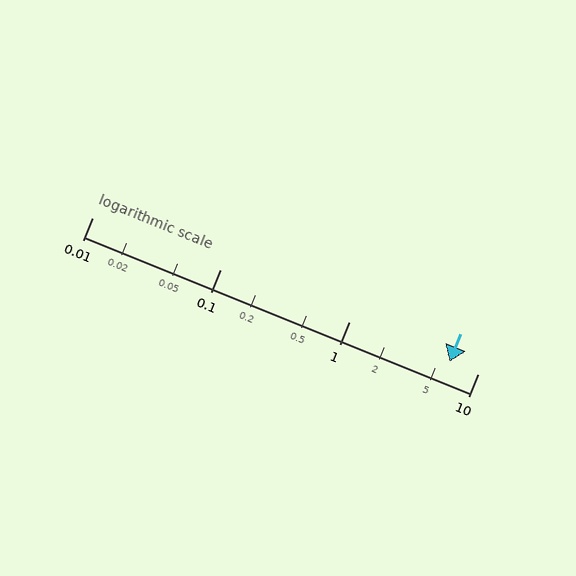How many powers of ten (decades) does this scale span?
The scale spans 3 decades, from 0.01 to 10.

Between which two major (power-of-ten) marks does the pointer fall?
The pointer is between 1 and 10.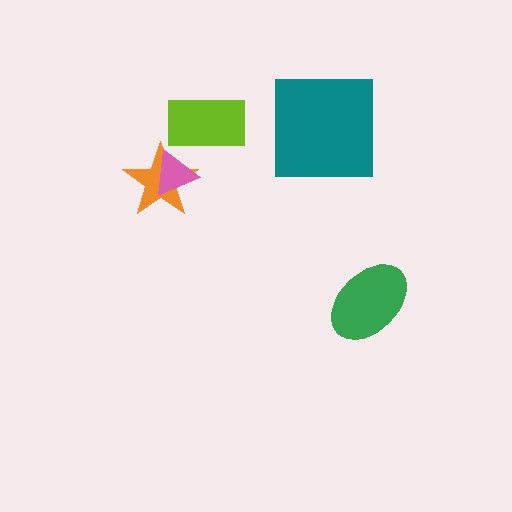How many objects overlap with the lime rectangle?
0 objects overlap with the lime rectangle.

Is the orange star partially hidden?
Yes, it is partially covered by another shape.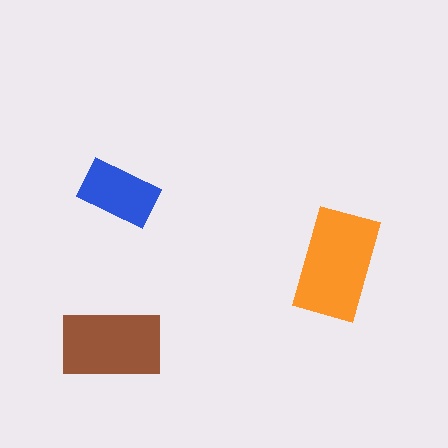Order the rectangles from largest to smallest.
the orange one, the brown one, the blue one.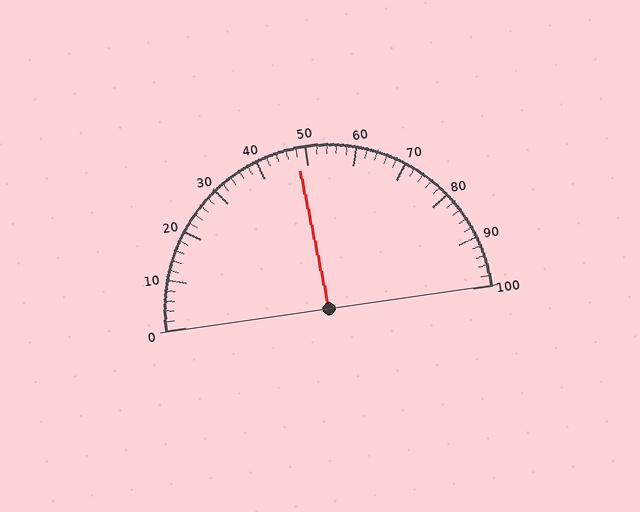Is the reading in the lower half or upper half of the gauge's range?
The reading is in the lower half of the range (0 to 100).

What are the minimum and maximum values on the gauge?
The gauge ranges from 0 to 100.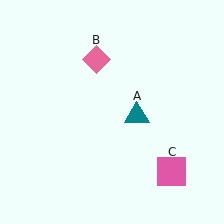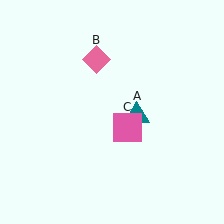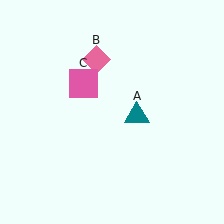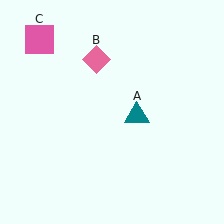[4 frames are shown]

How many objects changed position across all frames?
1 object changed position: pink square (object C).